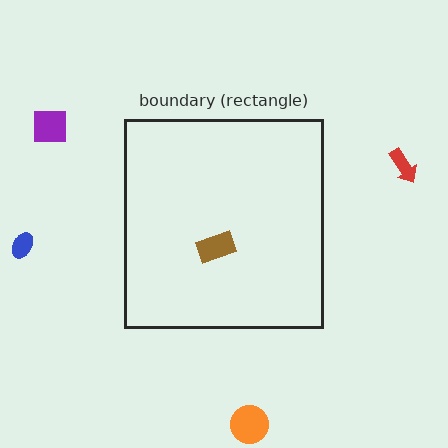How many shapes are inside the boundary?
1 inside, 4 outside.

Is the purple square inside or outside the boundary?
Outside.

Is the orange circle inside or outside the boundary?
Outside.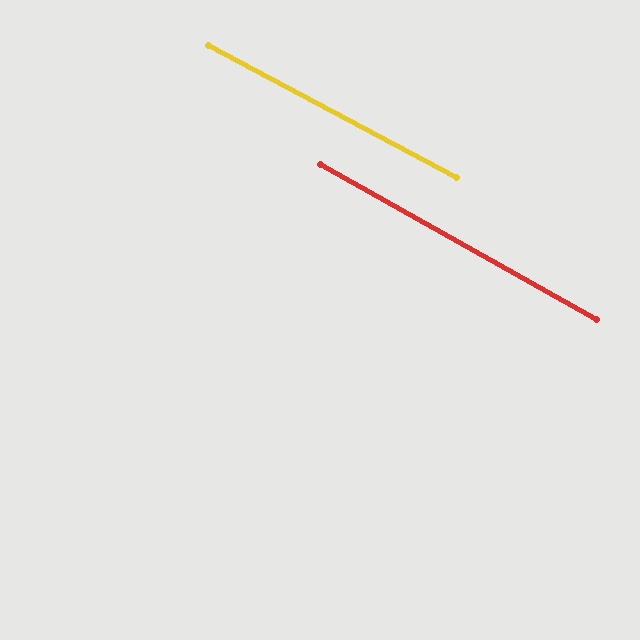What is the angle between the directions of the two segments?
Approximately 1 degree.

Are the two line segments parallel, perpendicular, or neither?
Parallel — their directions differ by only 1.3°.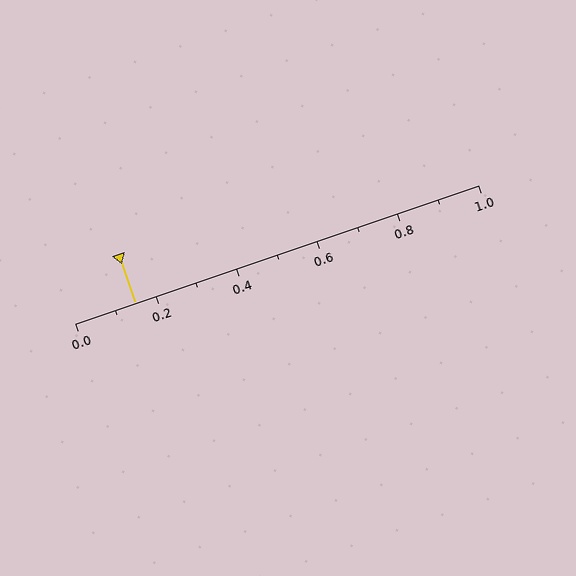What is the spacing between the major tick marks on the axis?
The major ticks are spaced 0.2 apart.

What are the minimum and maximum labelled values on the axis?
The axis runs from 0.0 to 1.0.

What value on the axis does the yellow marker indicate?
The marker indicates approximately 0.15.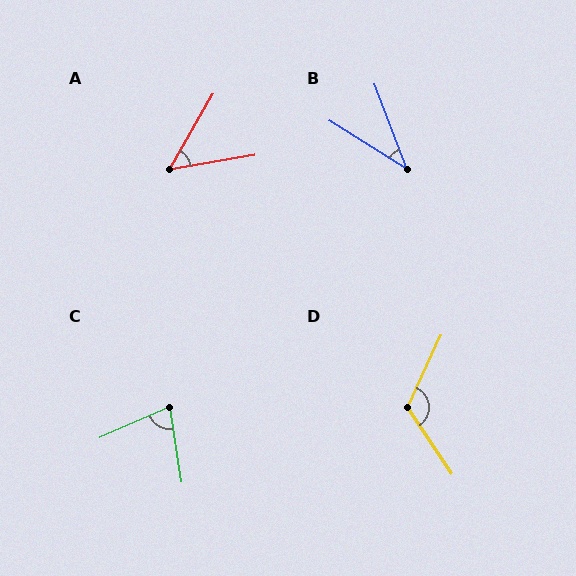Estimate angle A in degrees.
Approximately 50 degrees.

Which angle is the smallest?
B, at approximately 37 degrees.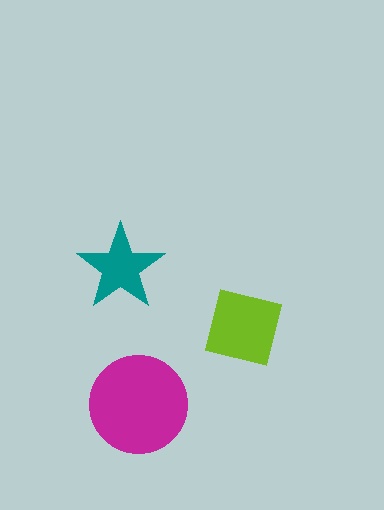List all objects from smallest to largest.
The teal star, the lime square, the magenta circle.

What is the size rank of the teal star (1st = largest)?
3rd.